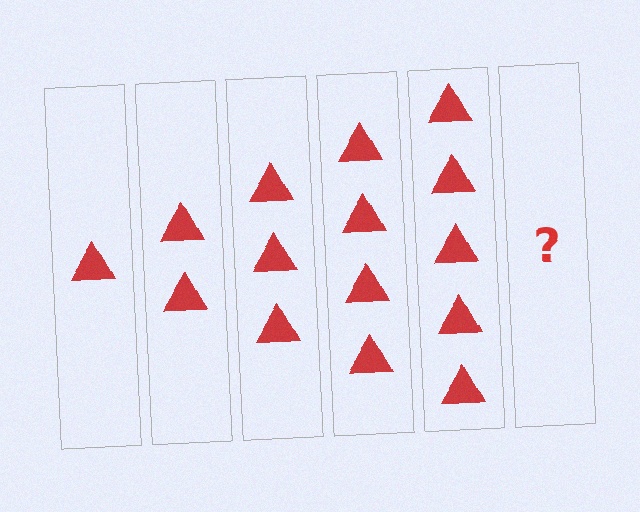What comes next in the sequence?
The next element should be 6 triangles.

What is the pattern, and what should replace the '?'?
The pattern is that each step adds one more triangle. The '?' should be 6 triangles.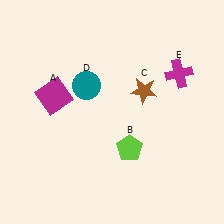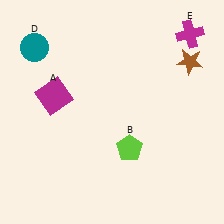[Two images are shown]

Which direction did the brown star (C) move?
The brown star (C) moved right.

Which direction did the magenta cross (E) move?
The magenta cross (E) moved up.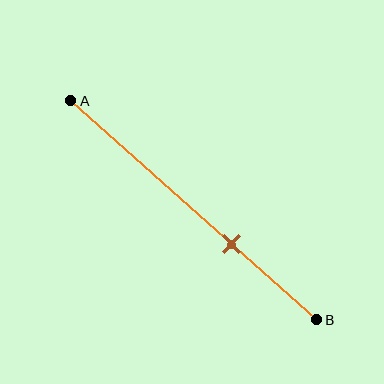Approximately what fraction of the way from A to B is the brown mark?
The brown mark is approximately 65% of the way from A to B.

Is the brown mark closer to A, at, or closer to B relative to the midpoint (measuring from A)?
The brown mark is closer to point B than the midpoint of segment AB.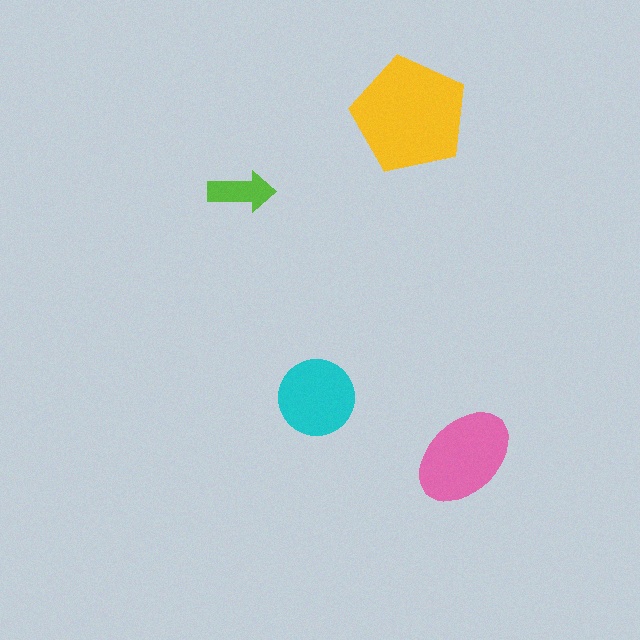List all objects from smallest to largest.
The lime arrow, the cyan circle, the pink ellipse, the yellow pentagon.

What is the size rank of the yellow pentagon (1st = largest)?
1st.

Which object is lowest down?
The pink ellipse is bottommost.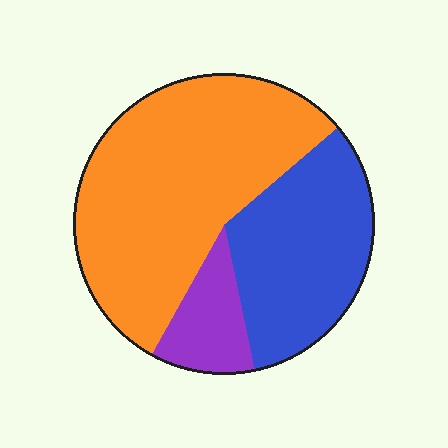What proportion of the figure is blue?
Blue covers roughly 35% of the figure.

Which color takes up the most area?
Orange, at roughly 55%.